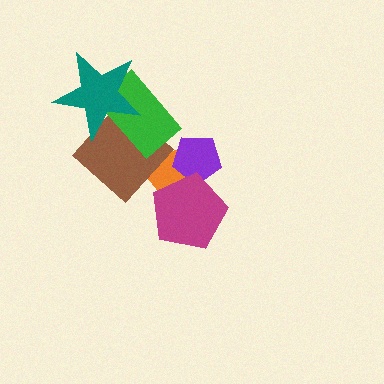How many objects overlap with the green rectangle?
2 objects overlap with the green rectangle.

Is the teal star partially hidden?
No, no other shape covers it.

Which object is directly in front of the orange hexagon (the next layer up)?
The purple pentagon is directly in front of the orange hexagon.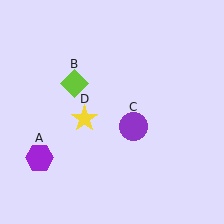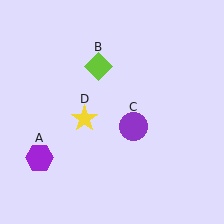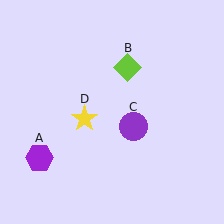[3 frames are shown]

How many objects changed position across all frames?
1 object changed position: lime diamond (object B).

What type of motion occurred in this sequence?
The lime diamond (object B) rotated clockwise around the center of the scene.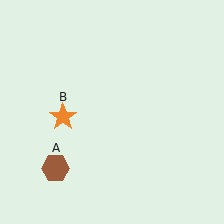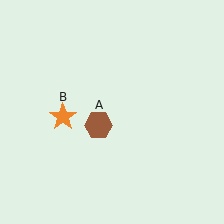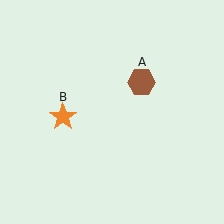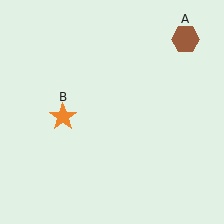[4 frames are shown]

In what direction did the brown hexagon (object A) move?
The brown hexagon (object A) moved up and to the right.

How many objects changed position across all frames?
1 object changed position: brown hexagon (object A).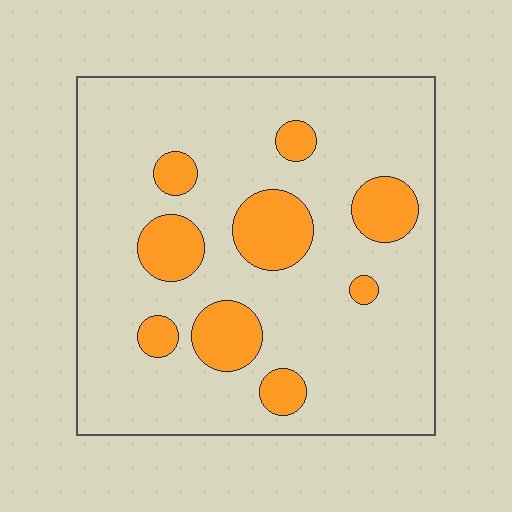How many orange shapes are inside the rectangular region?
9.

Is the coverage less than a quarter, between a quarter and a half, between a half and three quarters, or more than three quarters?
Less than a quarter.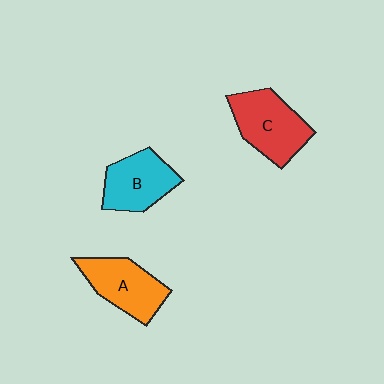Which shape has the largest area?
Shape C (red).